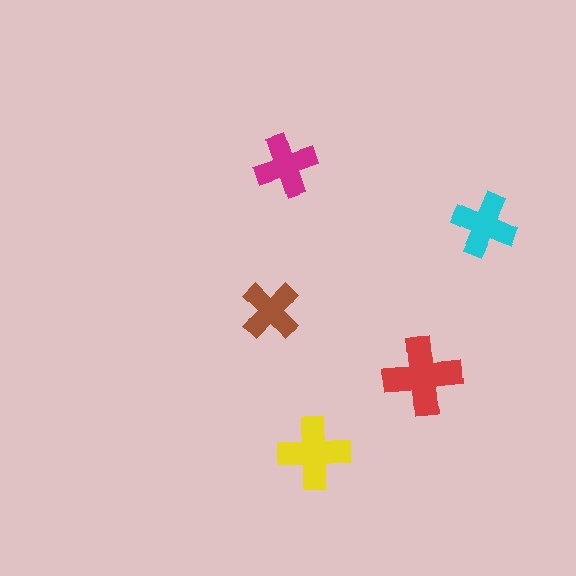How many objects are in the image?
There are 5 objects in the image.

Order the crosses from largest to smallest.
the red one, the yellow one, the cyan one, the magenta one, the brown one.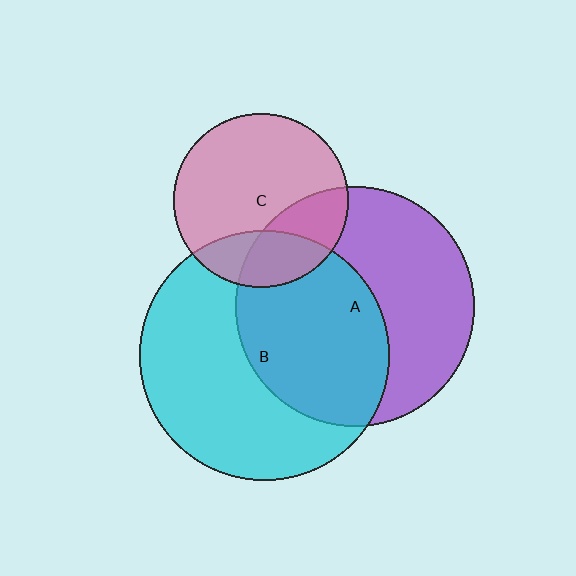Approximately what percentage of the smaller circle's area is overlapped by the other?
Approximately 50%.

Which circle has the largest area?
Circle B (cyan).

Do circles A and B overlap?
Yes.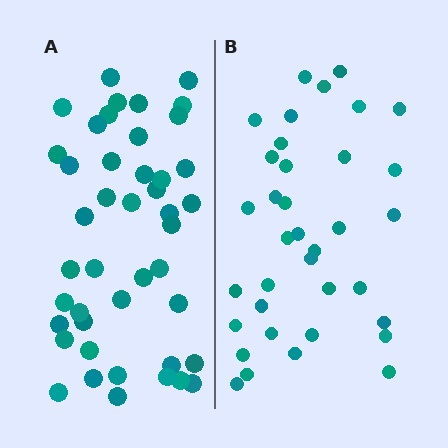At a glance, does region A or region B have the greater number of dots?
Region A (the left region) has more dots.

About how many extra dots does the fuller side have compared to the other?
Region A has roughly 8 or so more dots than region B.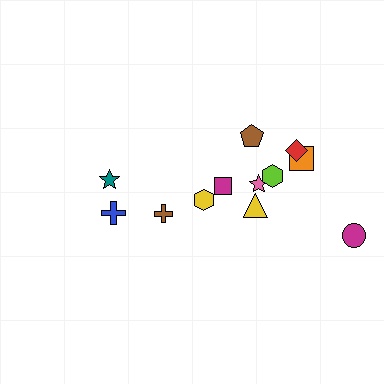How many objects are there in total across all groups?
There are 12 objects.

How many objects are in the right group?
There are 8 objects.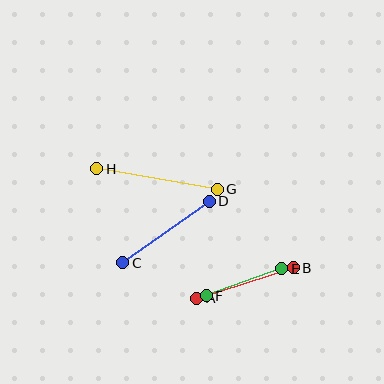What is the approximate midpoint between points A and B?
The midpoint is at approximately (245, 283) pixels.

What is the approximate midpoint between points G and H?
The midpoint is at approximately (157, 179) pixels.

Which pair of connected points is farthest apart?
Points G and H are farthest apart.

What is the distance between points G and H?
The distance is approximately 122 pixels.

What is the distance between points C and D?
The distance is approximately 106 pixels.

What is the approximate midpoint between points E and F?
The midpoint is at approximately (244, 282) pixels.